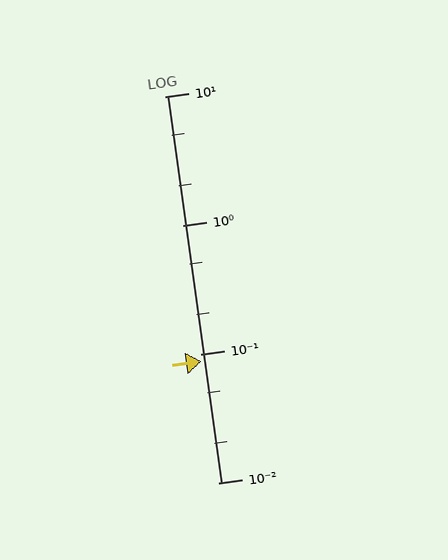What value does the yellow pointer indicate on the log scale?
The pointer indicates approximately 0.087.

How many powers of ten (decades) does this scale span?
The scale spans 3 decades, from 0.01 to 10.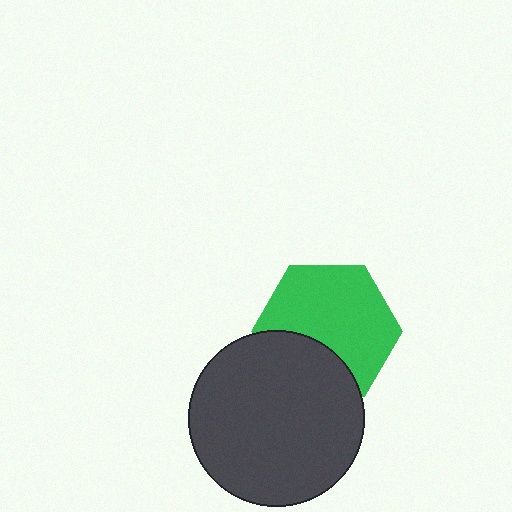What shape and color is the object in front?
The object in front is a dark gray circle.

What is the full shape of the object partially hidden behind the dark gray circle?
The partially hidden object is a green hexagon.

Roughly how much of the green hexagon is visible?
Most of it is visible (roughly 69%).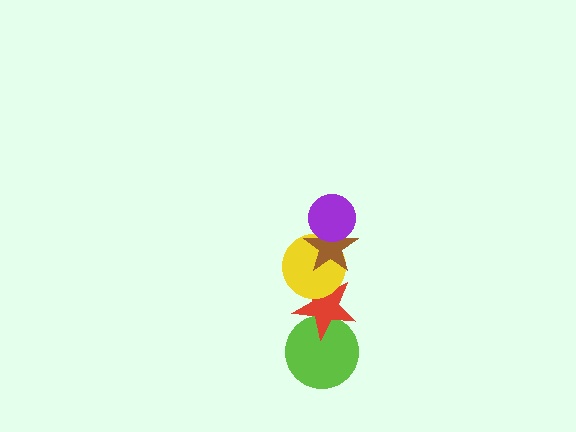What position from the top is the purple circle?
The purple circle is 1st from the top.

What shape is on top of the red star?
The yellow circle is on top of the red star.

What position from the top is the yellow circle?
The yellow circle is 3rd from the top.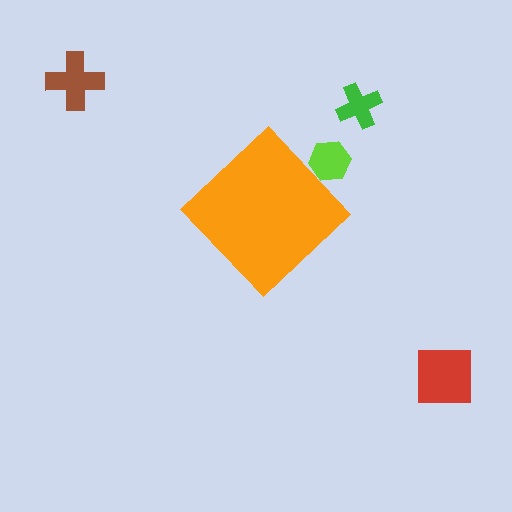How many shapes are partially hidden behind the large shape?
1 shape is partially hidden.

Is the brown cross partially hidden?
No, the brown cross is fully visible.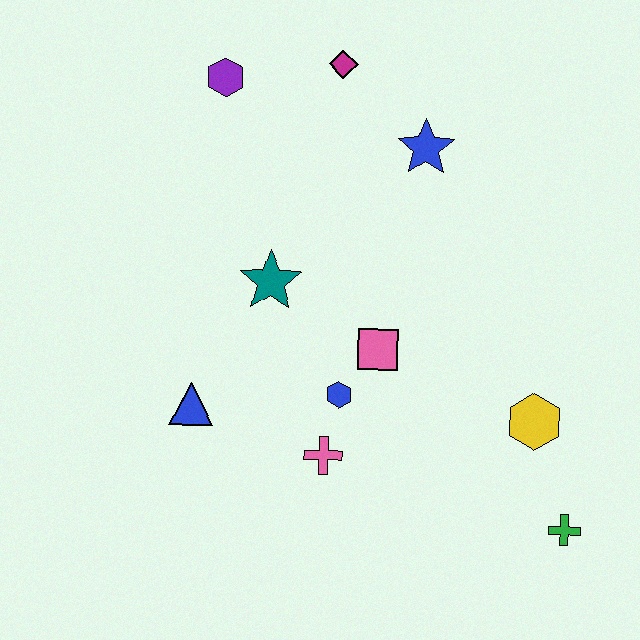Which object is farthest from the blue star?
The green cross is farthest from the blue star.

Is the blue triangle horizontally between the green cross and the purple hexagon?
No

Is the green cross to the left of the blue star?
No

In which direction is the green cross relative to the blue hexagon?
The green cross is to the right of the blue hexagon.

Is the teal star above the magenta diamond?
No